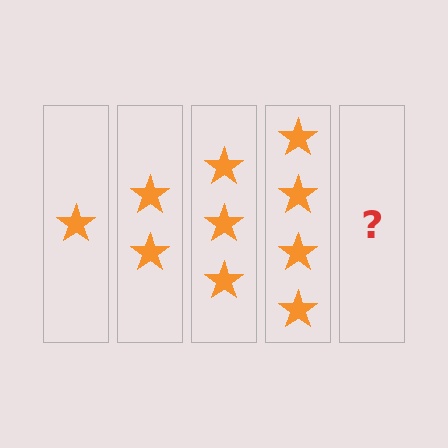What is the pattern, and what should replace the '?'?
The pattern is that each step adds one more star. The '?' should be 5 stars.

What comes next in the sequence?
The next element should be 5 stars.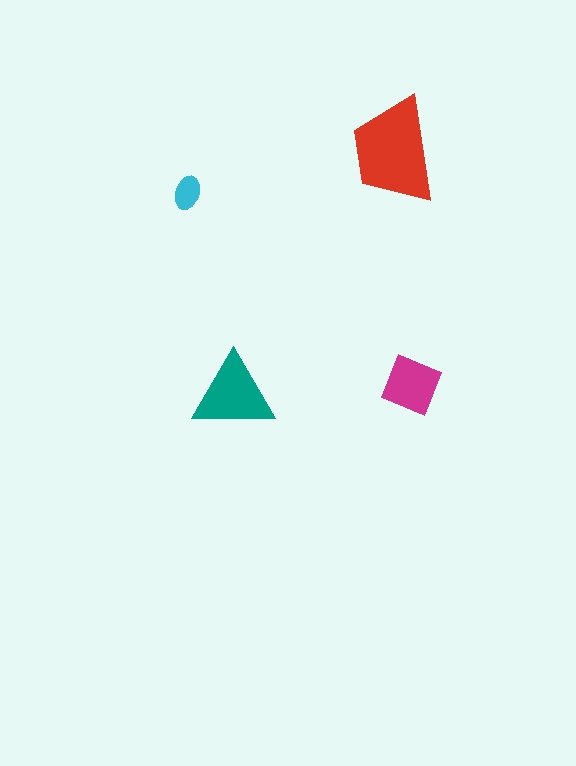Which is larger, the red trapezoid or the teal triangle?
The red trapezoid.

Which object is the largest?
The red trapezoid.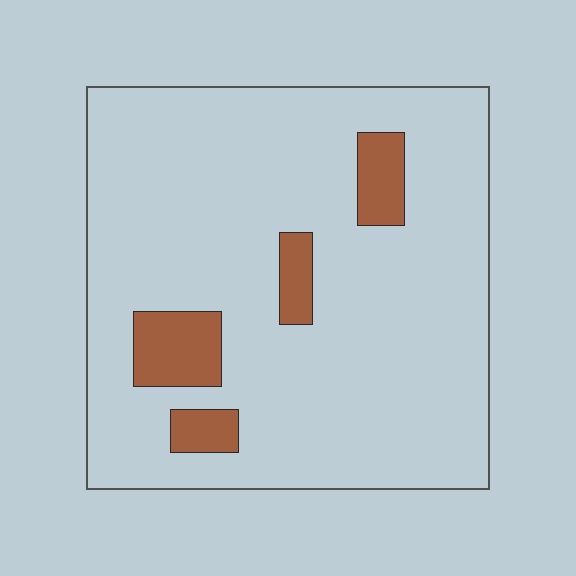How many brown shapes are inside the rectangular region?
4.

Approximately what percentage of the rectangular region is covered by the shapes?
Approximately 10%.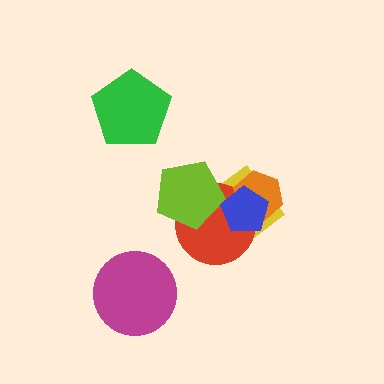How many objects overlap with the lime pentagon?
2 objects overlap with the lime pentagon.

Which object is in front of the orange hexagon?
The blue pentagon is in front of the orange hexagon.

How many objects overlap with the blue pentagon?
3 objects overlap with the blue pentagon.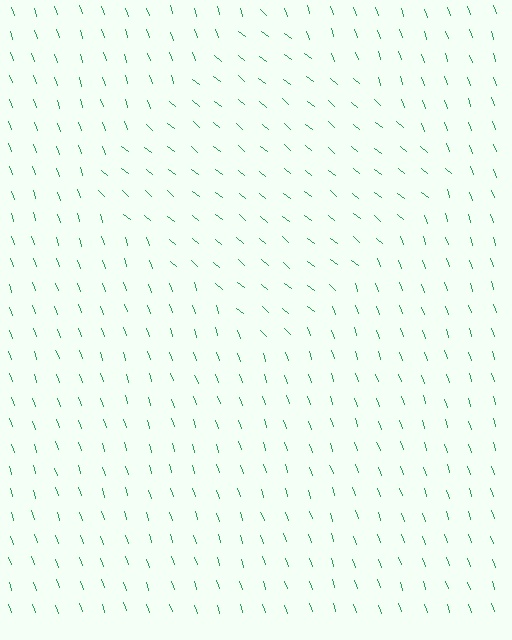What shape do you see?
I see a diamond.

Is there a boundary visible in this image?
Yes, there is a texture boundary formed by a change in line orientation.